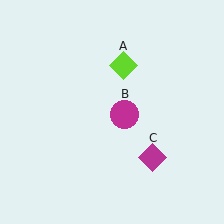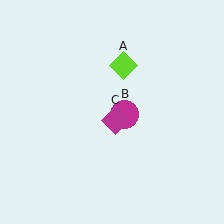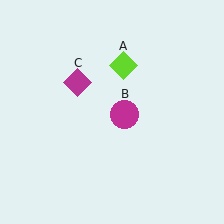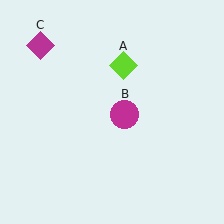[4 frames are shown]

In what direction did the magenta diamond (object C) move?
The magenta diamond (object C) moved up and to the left.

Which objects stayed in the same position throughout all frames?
Lime diamond (object A) and magenta circle (object B) remained stationary.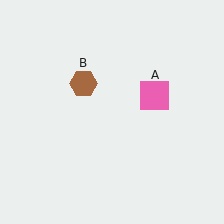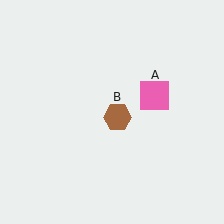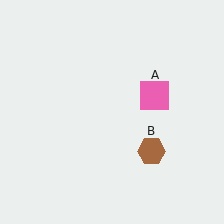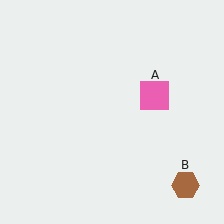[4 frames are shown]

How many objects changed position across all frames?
1 object changed position: brown hexagon (object B).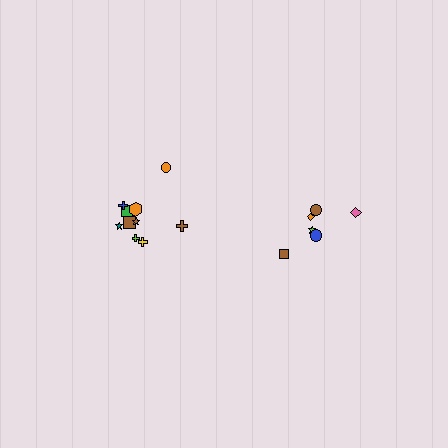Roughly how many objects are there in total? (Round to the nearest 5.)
Roughly 15 objects in total.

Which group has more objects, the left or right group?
The left group.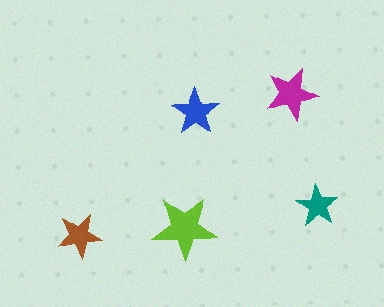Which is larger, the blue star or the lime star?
The lime one.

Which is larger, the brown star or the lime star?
The lime one.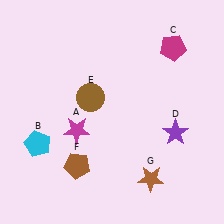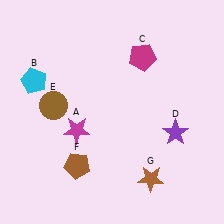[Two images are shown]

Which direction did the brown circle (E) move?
The brown circle (E) moved left.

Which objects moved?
The objects that moved are: the cyan pentagon (B), the magenta pentagon (C), the brown circle (E).